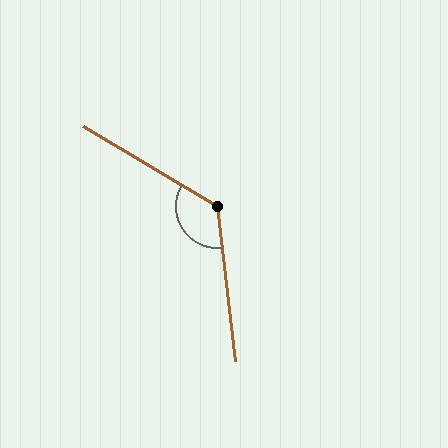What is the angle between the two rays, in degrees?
Approximately 127 degrees.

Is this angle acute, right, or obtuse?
It is obtuse.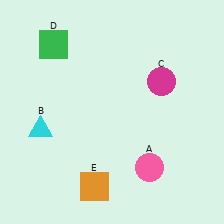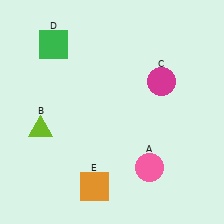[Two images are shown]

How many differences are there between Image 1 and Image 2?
There is 1 difference between the two images.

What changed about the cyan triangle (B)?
In Image 1, B is cyan. In Image 2, it changed to lime.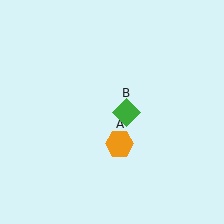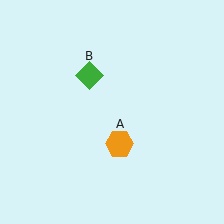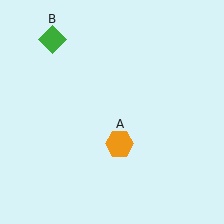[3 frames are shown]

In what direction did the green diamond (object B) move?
The green diamond (object B) moved up and to the left.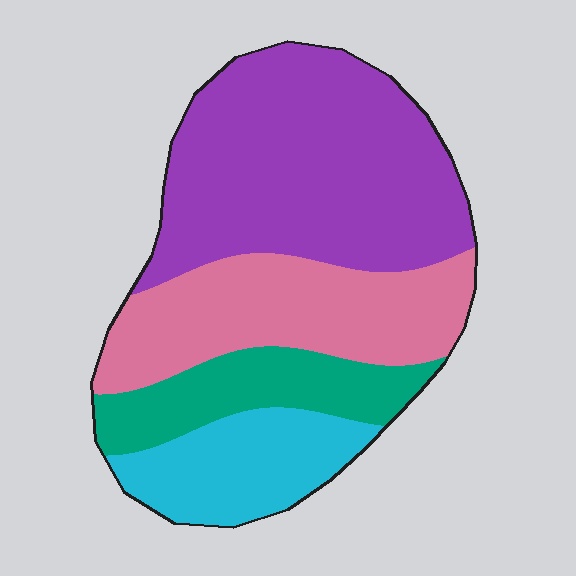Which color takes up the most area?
Purple, at roughly 45%.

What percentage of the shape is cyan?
Cyan covers about 15% of the shape.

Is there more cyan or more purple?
Purple.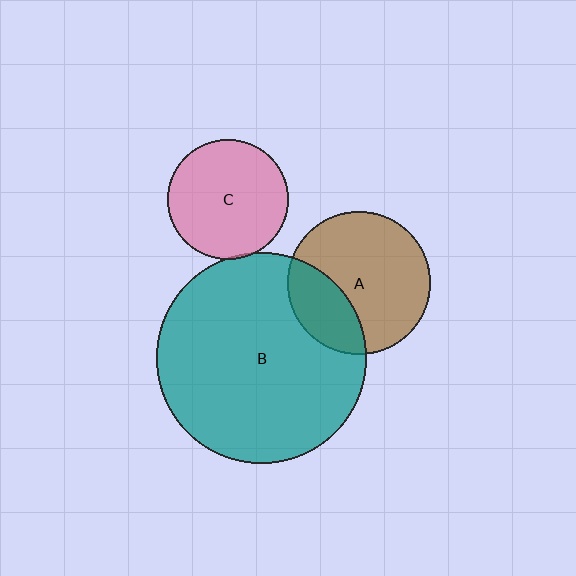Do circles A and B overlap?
Yes.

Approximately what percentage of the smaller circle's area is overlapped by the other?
Approximately 30%.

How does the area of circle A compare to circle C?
Approximately 1.4 times.